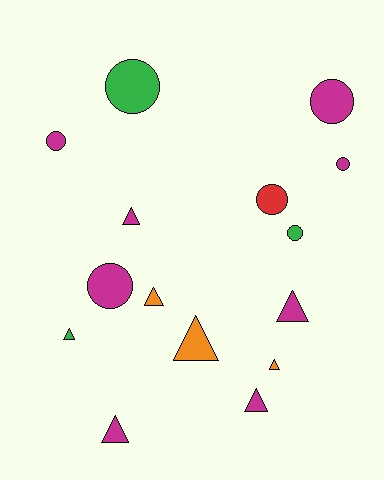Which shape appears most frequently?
Triangle, with 8 objects.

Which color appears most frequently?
Magenta, with 8 objects.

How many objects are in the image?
There are 15 objects.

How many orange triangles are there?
There are 3 orange triangles.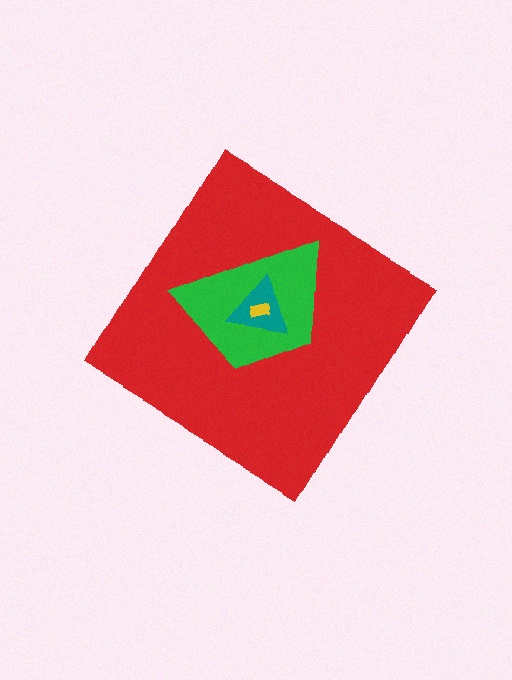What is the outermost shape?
The red diamond.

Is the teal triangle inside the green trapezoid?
Yes.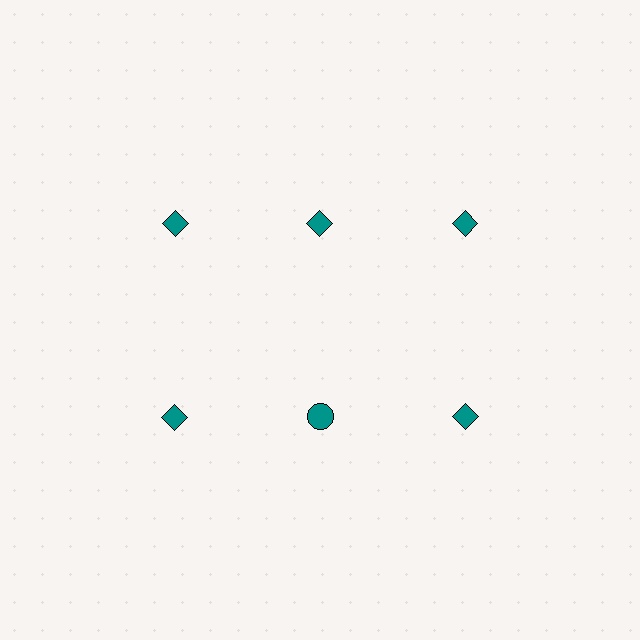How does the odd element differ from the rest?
It has a different shape: circle instead of diamond.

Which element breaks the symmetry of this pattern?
The teal circle in the second row, second from left column breaks the symmetry. All other shapes are teal diamonds.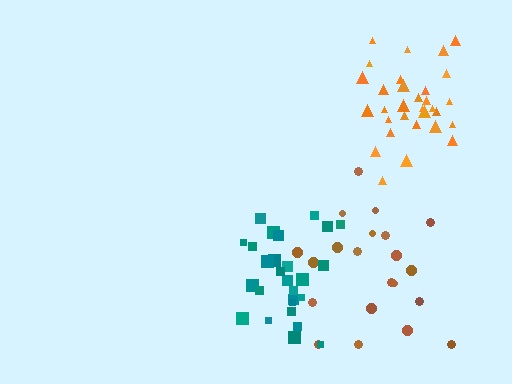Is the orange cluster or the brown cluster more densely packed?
Orange.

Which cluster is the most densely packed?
Orange.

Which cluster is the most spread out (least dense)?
Brown.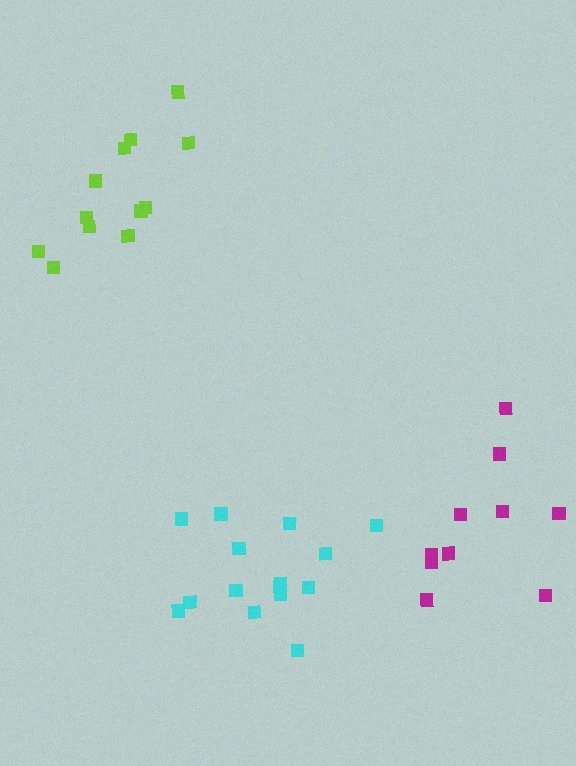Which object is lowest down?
The cyan cluster is bottommost.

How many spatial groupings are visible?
There are 3 spatial groupings.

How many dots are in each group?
Group 1: 10 dots, Group 2: 15 dots, Group 3: 12 dots (37 total).